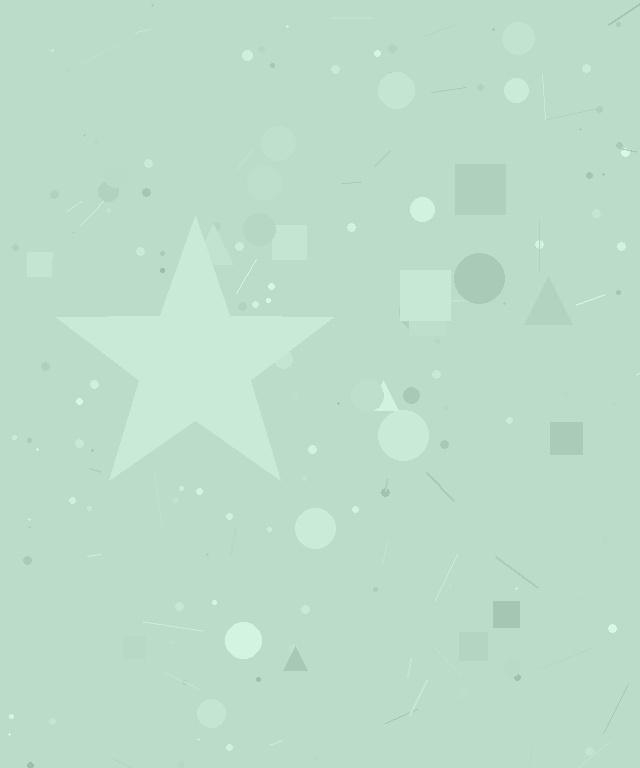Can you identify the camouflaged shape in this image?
The camouflaged shape is a star.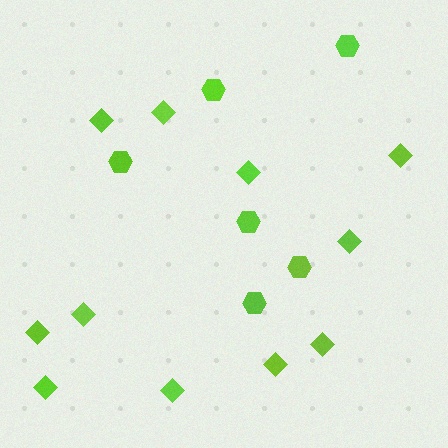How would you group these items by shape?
There are 2 groups: one group of diamonds (11) and one group of hexagons (6).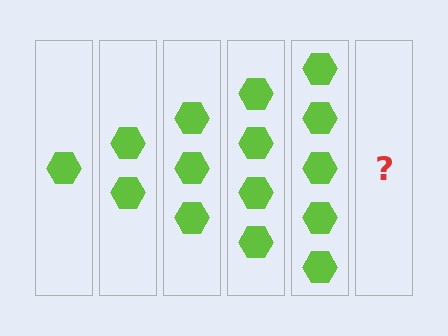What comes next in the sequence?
The next element should be 6 hexagons.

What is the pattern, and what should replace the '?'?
The pattern is that each step adds one more hexagon. The '?' should be 6 hexagons.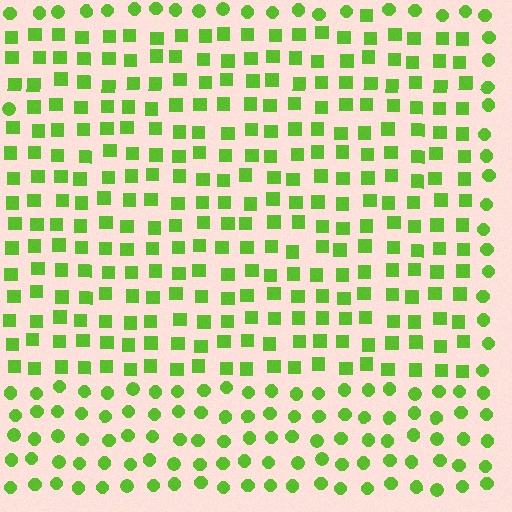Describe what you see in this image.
The image is filled with small lime elements arranged in a uniform grid. A rectangle-shaped region contains squares, while the surrounding area contains circles. The boundary is defined purely by the change in element shape.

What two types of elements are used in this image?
The image uses squares inside the rectangle region and circles outside it.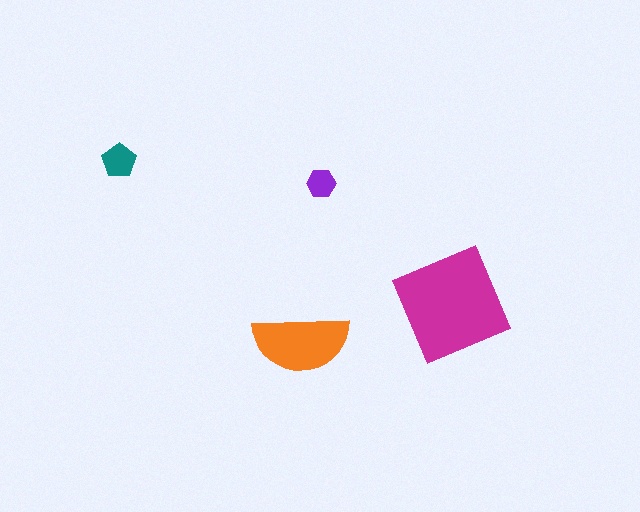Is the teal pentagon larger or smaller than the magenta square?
Smaller.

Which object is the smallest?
The purple hexagon.